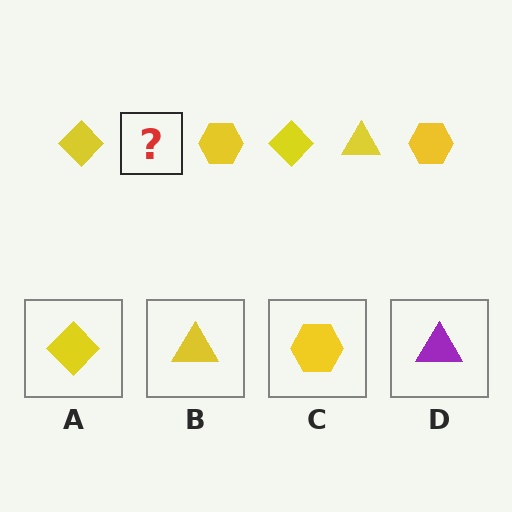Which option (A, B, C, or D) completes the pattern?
B.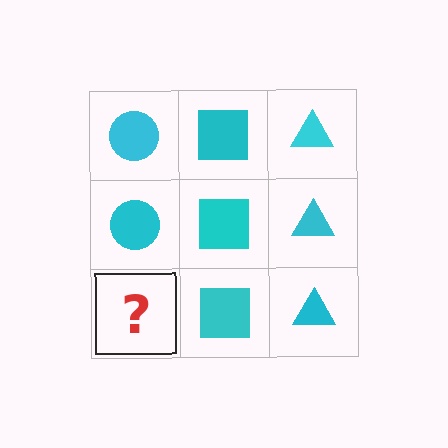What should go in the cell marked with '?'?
The missing cell should contain a cyan circle.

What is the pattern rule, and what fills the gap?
The rule is that each column has a consistent shape. The gap should be filled with a cyan circle.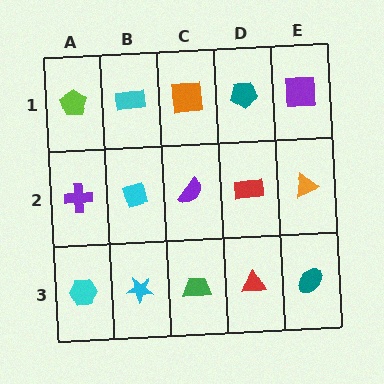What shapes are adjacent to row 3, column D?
A red rectangle (row 2, column D), a green trapezoid (row 3, column C), a teal ellipse (row 3, column E).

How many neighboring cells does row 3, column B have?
3.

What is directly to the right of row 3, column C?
A red triangle.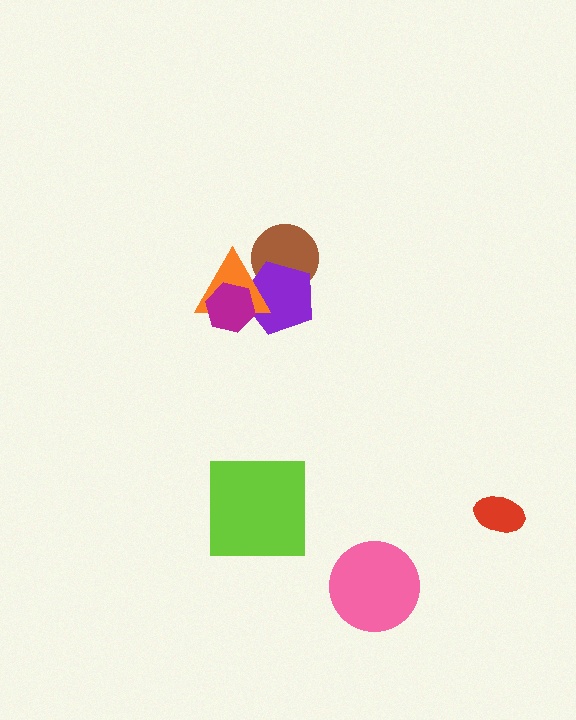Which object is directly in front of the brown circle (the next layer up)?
The purple pentagon is directly in front of the brown circle.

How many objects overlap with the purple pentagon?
3 objects overlap with the purple pentagon.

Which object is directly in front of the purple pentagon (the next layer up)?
The orange triangle is directly in front of the purple pentagon.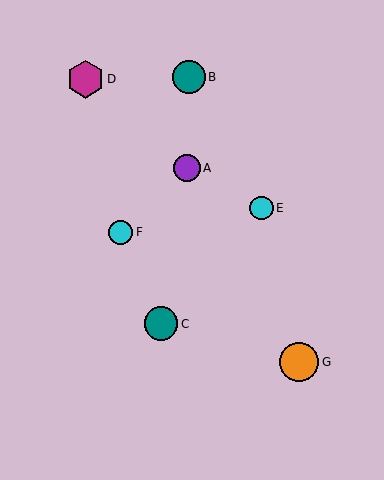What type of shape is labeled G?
Shape G is an orange circle.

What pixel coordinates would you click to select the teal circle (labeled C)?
Click at (161, 324) to select the teal circle C.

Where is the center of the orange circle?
The center of the orange circle is at (299, 362).